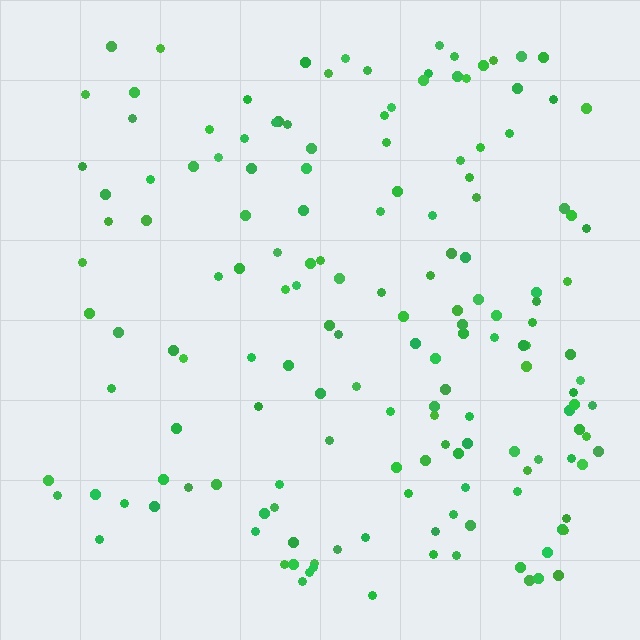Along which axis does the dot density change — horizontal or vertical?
Horizontal.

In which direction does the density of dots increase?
From left to right, with the right side densest.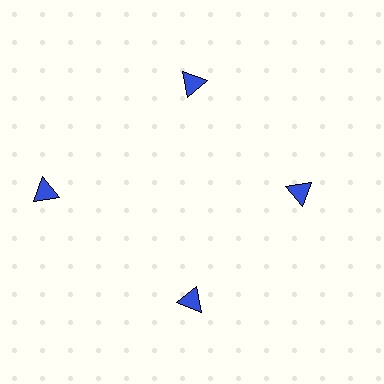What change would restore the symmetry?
The symmetry would be restored by moving it inward, back onto the ring so that all 4 triangles sit at equal angles and equal distance from the center.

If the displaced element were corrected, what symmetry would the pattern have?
It would have 4-fold rotational symmetry — the pattern would map onto itself every 90 degrees.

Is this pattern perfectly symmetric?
No. The 4 blue triangles are arranged in a ring, but one element near the 9 o'clock position is pushed outward from the center, breaking the 4-fold rotational symmetry.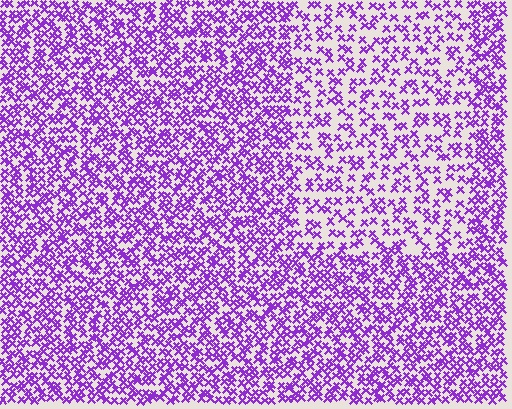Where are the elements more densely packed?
The elements are more densely packed outside the rectangle boundary.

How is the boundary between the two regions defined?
The boundary is defined by a change in element density (approximately 1.9x ratio). All elements are the same color, size, and shape.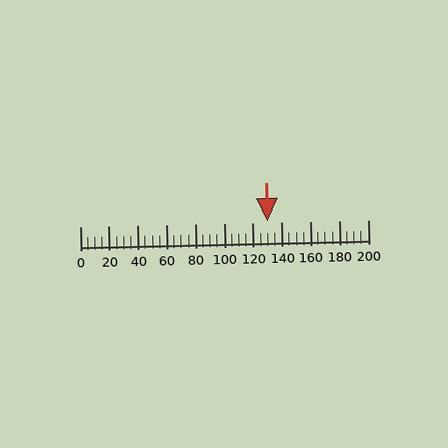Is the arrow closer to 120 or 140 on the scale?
The arrow is closer to 140.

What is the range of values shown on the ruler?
The ruler shows values from 0 to 200.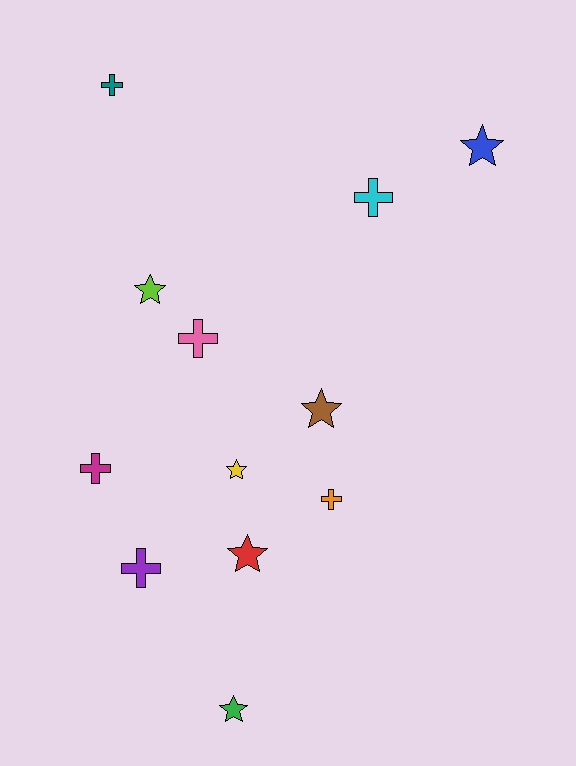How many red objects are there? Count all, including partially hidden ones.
There is 1 red object.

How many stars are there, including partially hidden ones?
There are 6 stars.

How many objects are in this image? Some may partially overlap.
There are 12 objects.